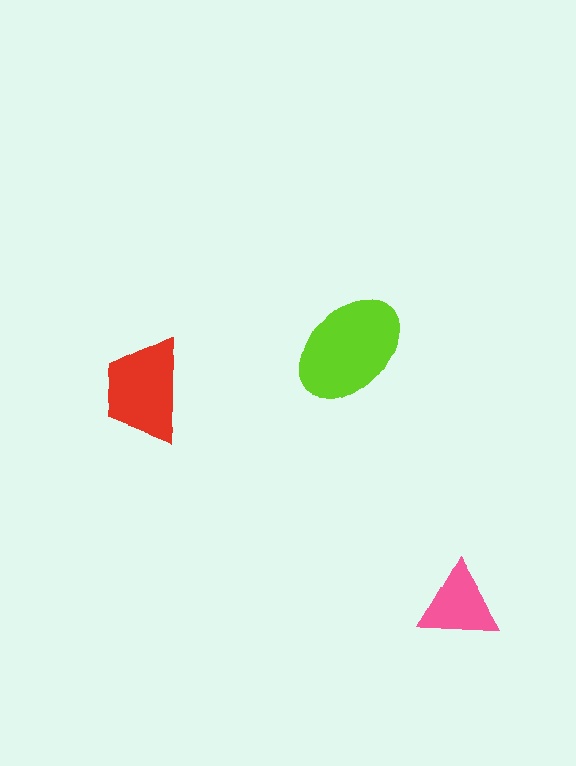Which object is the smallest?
The pink triangle.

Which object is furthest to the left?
The red trapezoid is leftmost.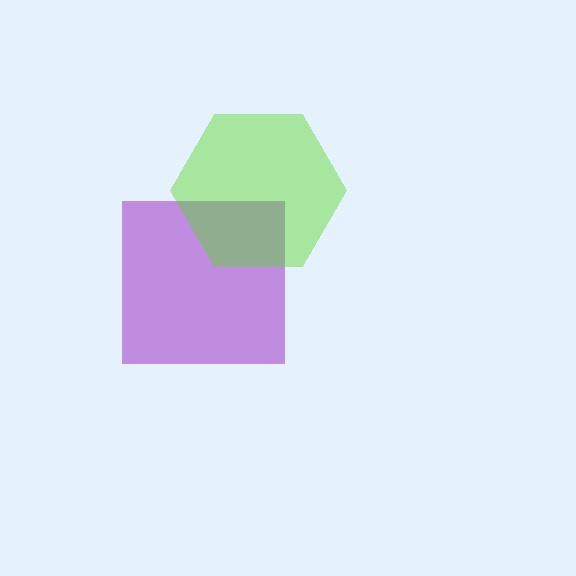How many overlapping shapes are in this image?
There are 2 overlapping shapes in the image.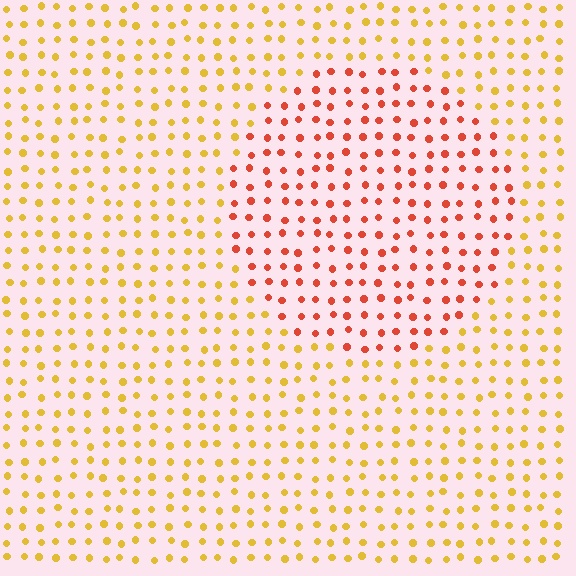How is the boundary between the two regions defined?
The boundary is defined purely by a slight shift in hue (about 42 degrees). Spacing, size, and orientation are identical on both sides.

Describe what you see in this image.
The image is filled with small yellow elements in a uniform arrangement. A circle-shaped region is visible where the elements are tinted to a slightly different hue, forming a subtle color boundary.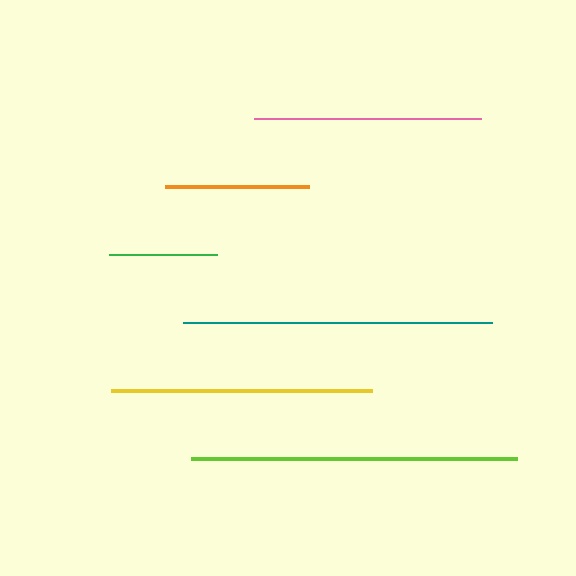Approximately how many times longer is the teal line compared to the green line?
The teal line is approximately 2.9 times the length of the green line.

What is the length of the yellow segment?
The yellow segment is approximately 261 pixels long.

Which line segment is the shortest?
The green line is the shortest at approximately 108 pixels.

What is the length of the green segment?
The green segment is approximately 108 pixels long.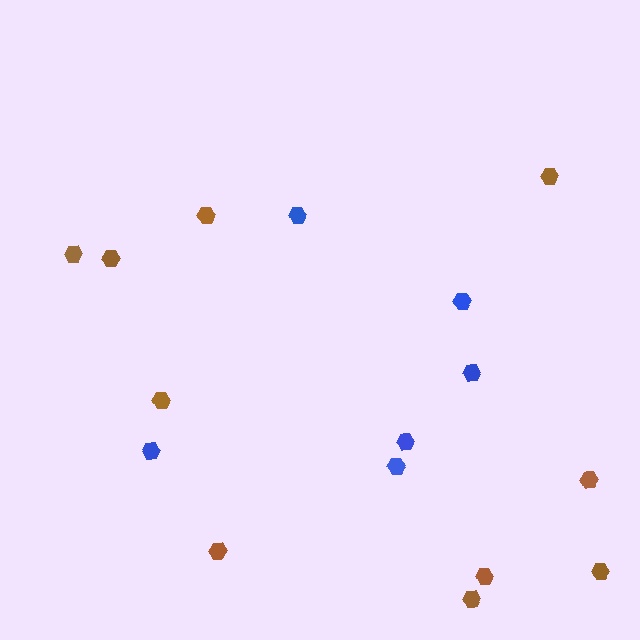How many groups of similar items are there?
There are 2 groups: one group of blue hexagons (6) and one group of brown hexagons (10).